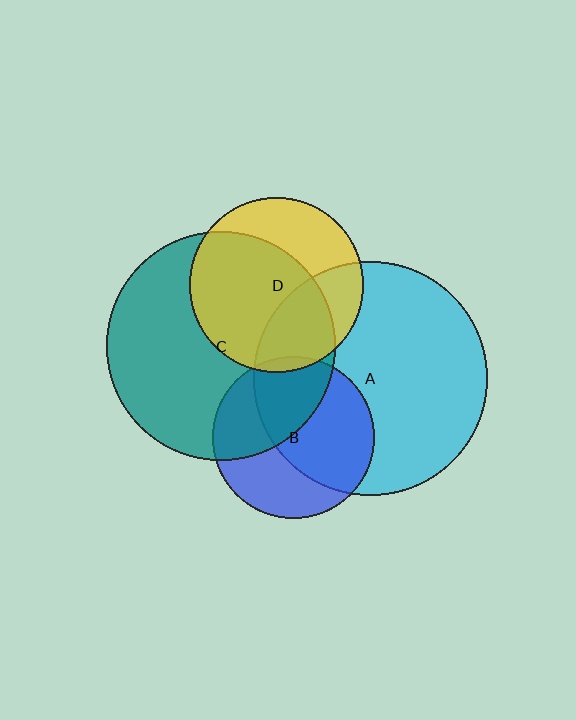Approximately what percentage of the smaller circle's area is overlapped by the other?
Approximately 60%.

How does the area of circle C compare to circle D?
Approximately 1.7 times.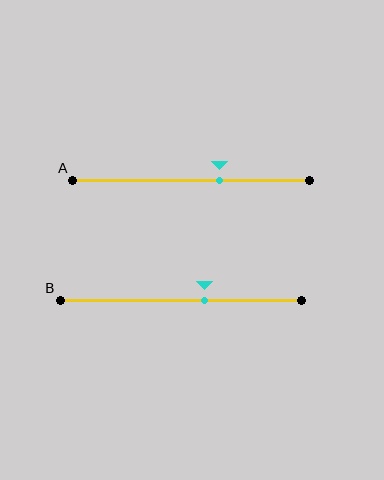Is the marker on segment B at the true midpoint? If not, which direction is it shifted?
No, the marker on segment B is shifted to the right by about 10% of the segment length.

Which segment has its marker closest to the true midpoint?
Segment B has its marker closest to the true midpoint.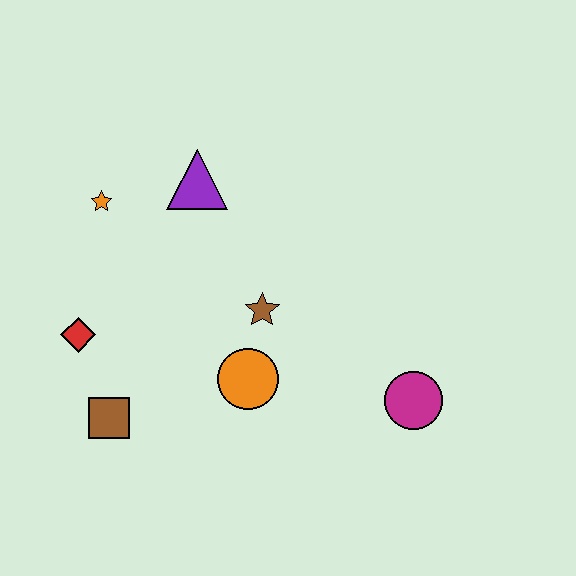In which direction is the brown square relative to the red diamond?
The brown square is below the red diamond.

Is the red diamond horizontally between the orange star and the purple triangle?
No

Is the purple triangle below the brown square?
No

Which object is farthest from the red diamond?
The magenta circle is farthest from the red diamond.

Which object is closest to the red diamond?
The brown square is closest to the red diamond.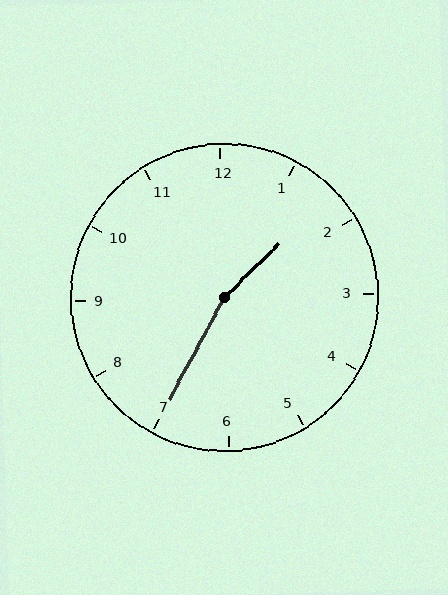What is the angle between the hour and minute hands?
Approximately 162 degrees.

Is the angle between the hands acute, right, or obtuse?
It is obtuse.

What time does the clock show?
1:35.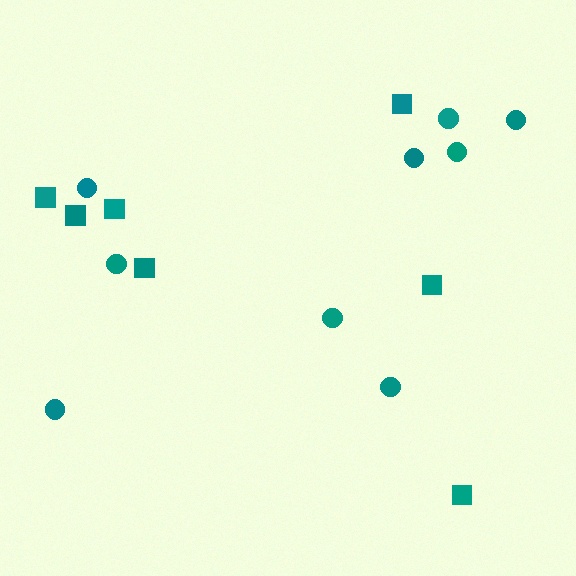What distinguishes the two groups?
There are 2 groups: one group of circles (9) and one group of squares (7).